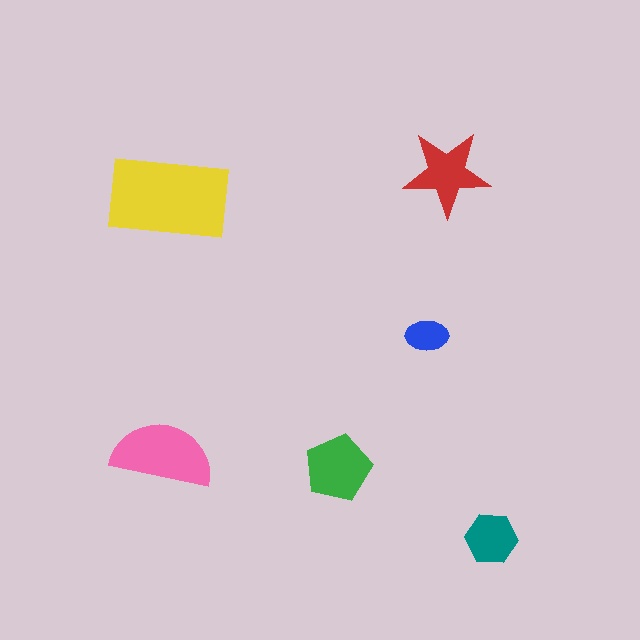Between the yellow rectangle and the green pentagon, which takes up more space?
The yellow rectangle.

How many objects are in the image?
There are 6 objects in the image.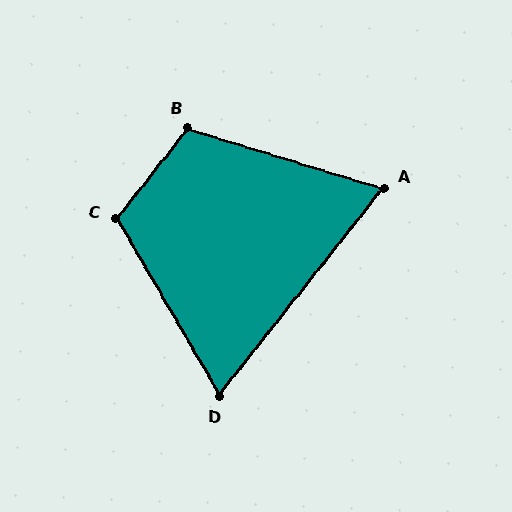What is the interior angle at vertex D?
Approximately 69 degrees (acute).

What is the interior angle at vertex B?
Approximately 111 degrees (obtuse).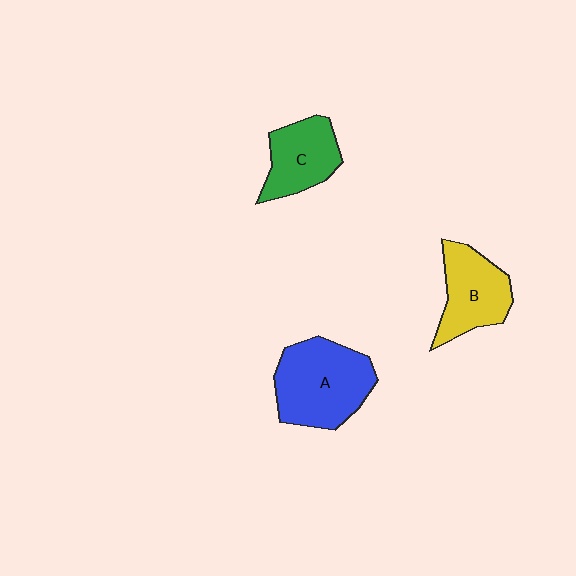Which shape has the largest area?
Shape A (blue).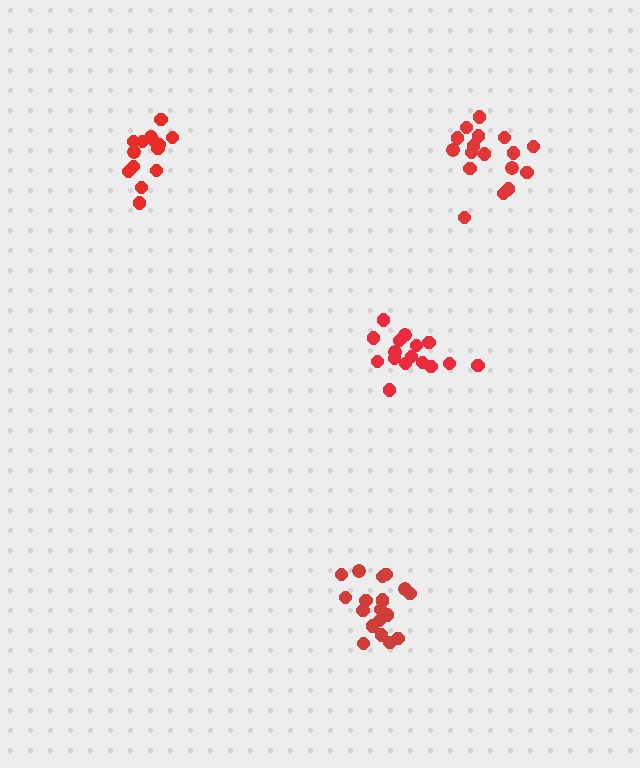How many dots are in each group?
Group 1: 17 dots, Group 2: 14 dots, Group 3: 16 dots, Group 4: 19 dots (66 total).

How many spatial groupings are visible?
There are 4 spatial groupings.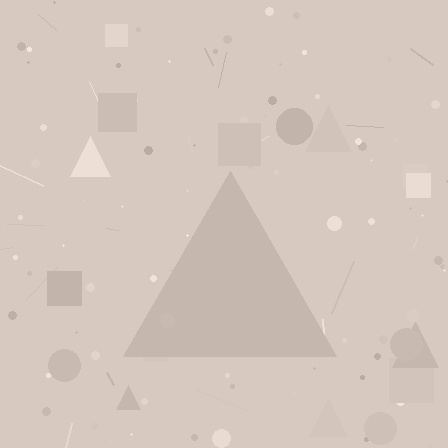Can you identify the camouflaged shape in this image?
The camouflaged shape is a triangle.